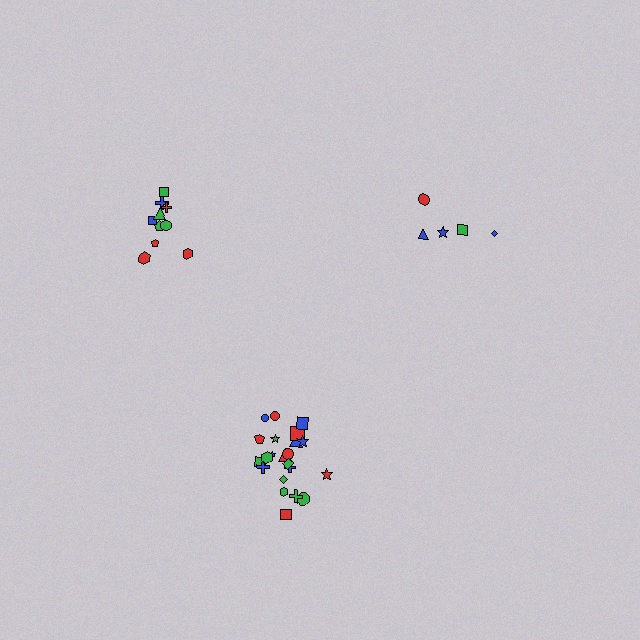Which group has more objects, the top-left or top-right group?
The top-left group.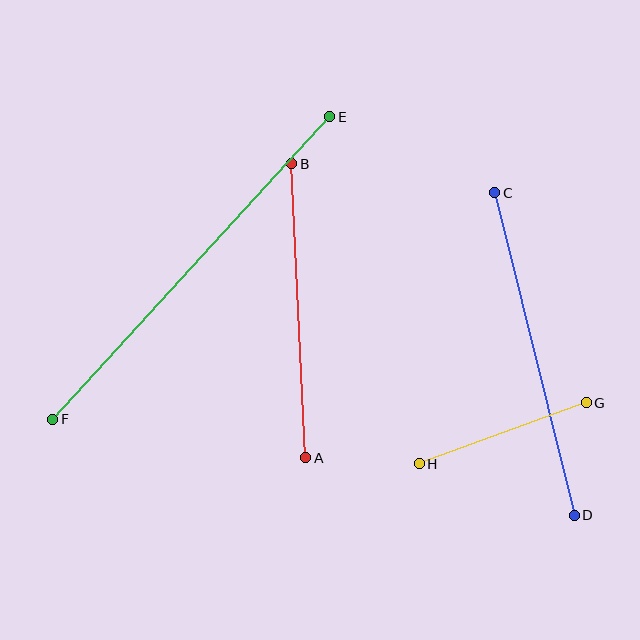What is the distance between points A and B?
The distance is approximately 294 pixels.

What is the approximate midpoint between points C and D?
The midpoint is at approximately (534, 354) pixels.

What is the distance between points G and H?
The distance is approximately 177 pixels.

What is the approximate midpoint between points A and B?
The midpoint is at approximately (299, 311) pixels.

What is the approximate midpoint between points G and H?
The midpoint is at approximately (503, 433) pixels.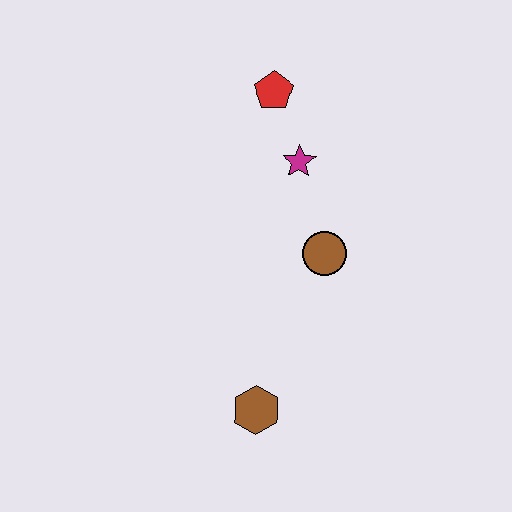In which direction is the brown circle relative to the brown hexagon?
The brown circle is above the brown hexagon.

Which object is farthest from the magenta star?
The brown hexagon is farthest from the magenta star.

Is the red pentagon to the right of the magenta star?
No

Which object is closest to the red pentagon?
The magenta star is closest to the red pentagon.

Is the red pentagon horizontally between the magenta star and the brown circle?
No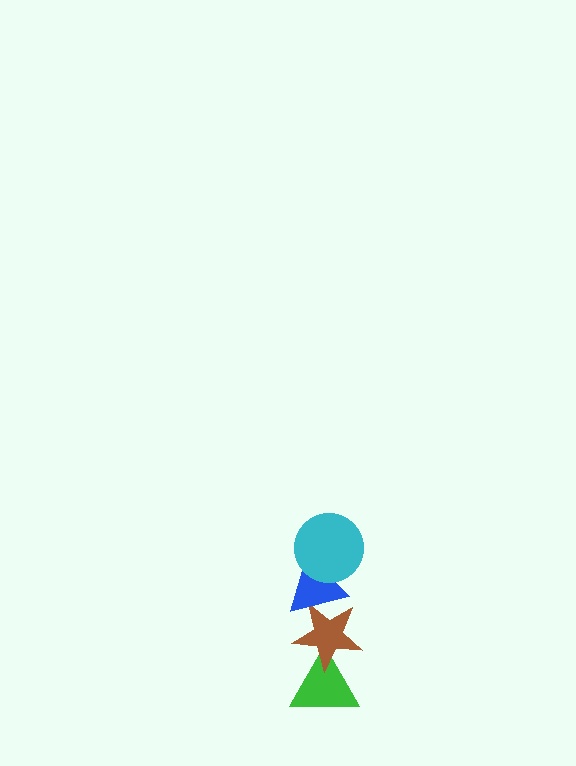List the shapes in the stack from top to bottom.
From top to bottom: the cyan circle, the blue triangle, the brown star, the green triangle.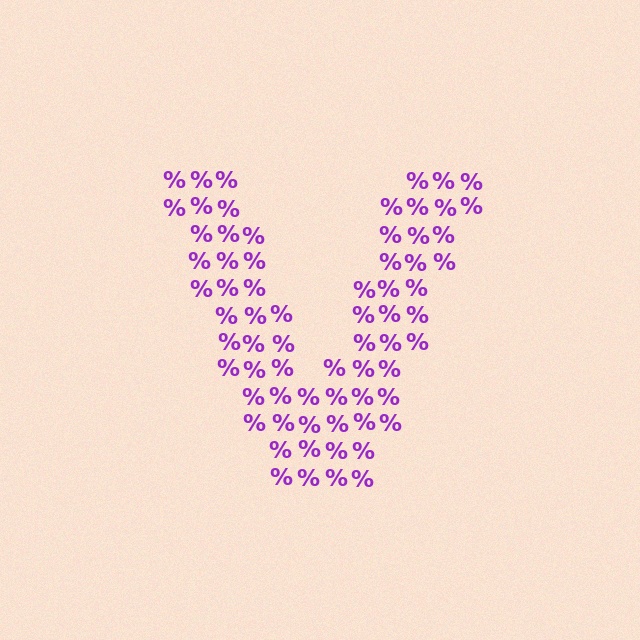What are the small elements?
The small elements are percent signs.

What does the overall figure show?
The overall figure shows the letter V.